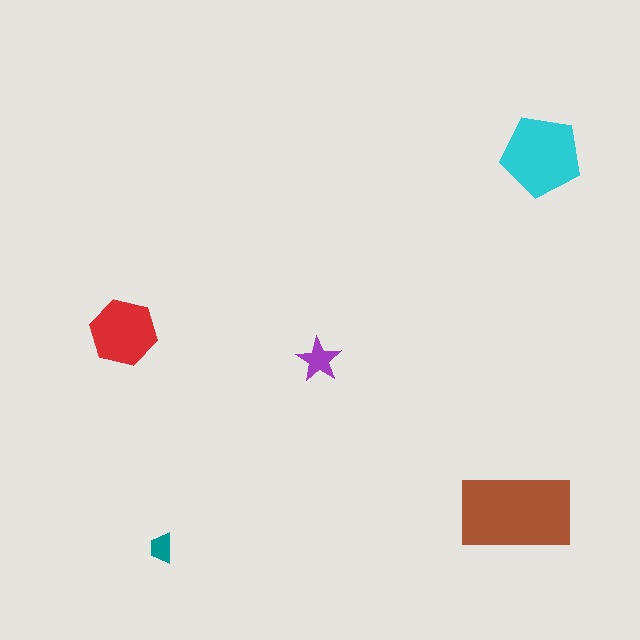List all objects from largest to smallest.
The brown rectangle, the cyan pentagon, the red hexagon, the purple star, the teal trapezoid.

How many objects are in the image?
There are 5 objects in the image.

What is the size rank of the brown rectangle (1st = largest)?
1st.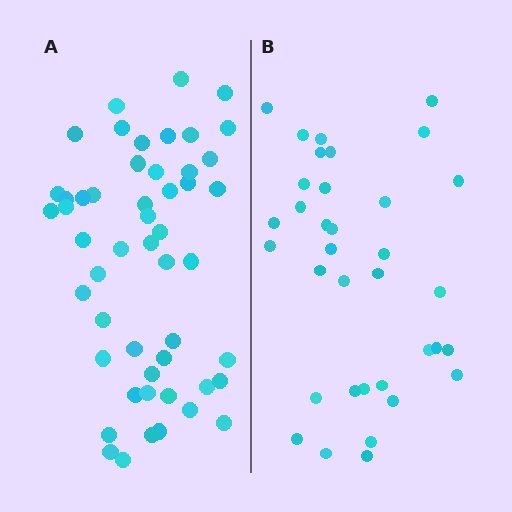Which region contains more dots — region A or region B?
Region A (the left region) has more dots.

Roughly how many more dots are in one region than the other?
Region A has approximately 15 more dots than region B.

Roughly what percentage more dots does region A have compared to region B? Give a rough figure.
About 45% more.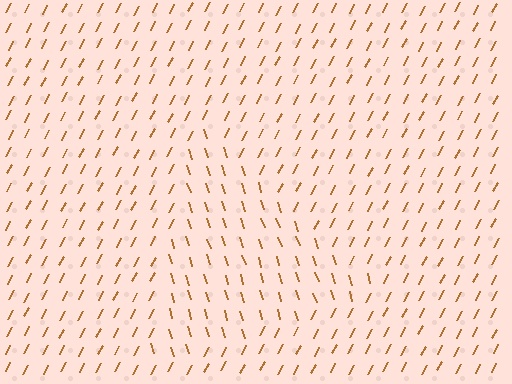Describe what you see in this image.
The image is filled with small brown line segments. A triangle region in the image has lines oriented differently from the surrounding lines, creating a visible texture boundary.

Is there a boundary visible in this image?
Yes, there is a texture boundary formed by a change in line orientation.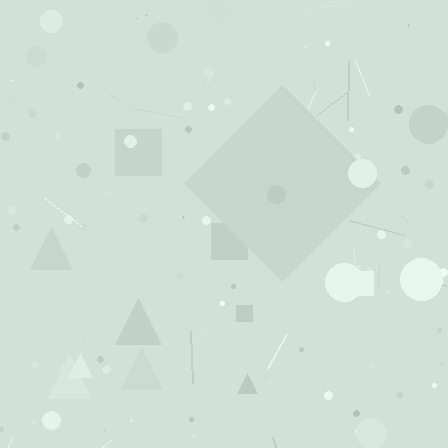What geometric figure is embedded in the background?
A diamond is embedded in the background.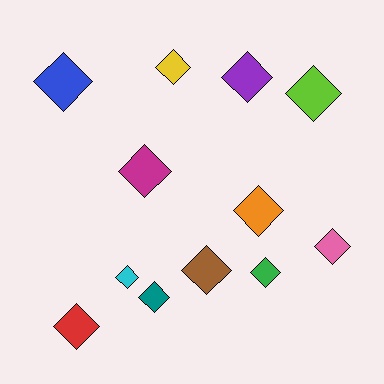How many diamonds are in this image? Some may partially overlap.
There are 12 diamonds.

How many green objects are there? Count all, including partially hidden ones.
There is 1 green object.